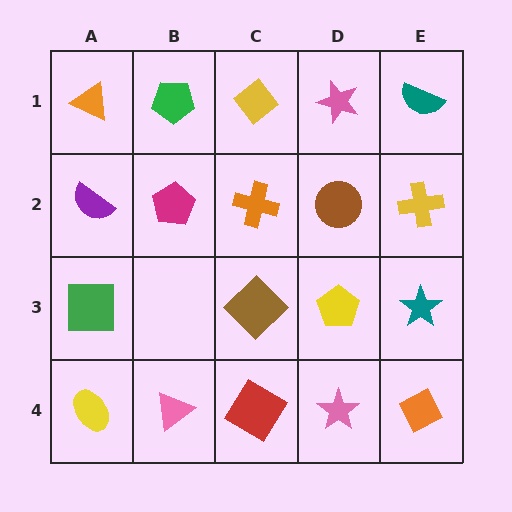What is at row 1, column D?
A pink star.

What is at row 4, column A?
A yellow ellipse.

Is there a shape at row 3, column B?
No, that cell is empty.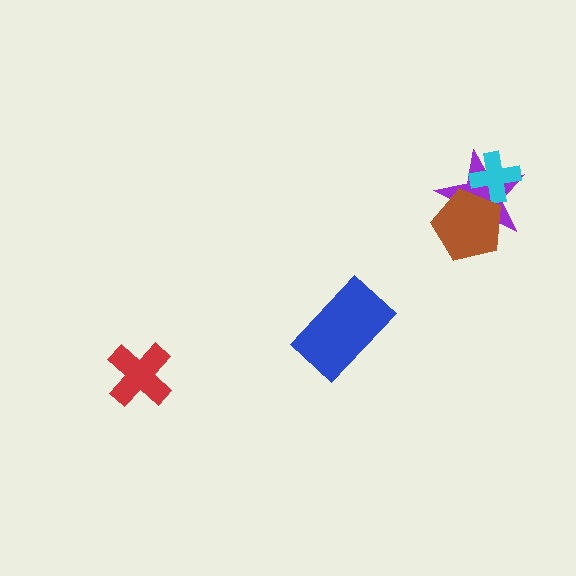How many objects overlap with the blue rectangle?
0 objects overlap with the blue rectangle.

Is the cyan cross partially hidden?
Yes, it is partially covered by another shape.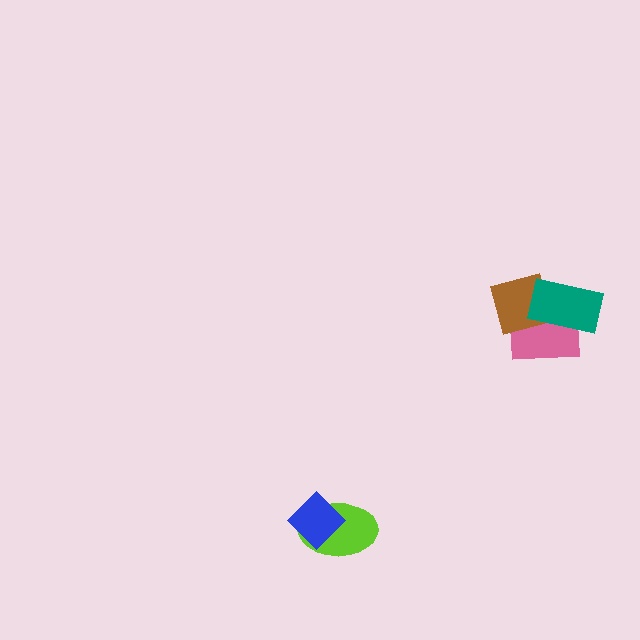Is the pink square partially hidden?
Yes, it is partially covered by another shape.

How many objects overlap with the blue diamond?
1 object overlaps with the blue diamond.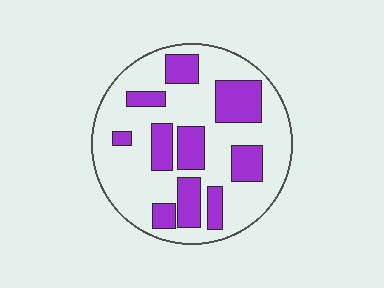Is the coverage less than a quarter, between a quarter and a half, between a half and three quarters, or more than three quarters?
Between a quarter and a half.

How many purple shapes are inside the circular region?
10.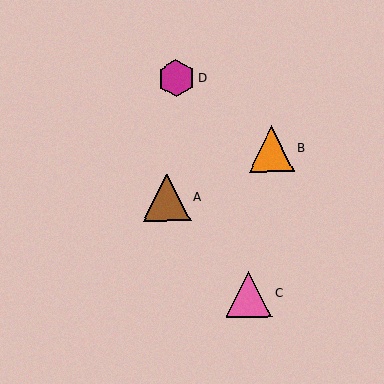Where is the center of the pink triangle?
The center of the pink triangle is at (249, 294).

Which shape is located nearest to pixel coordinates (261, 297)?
The pink triangle (labeled C) at (249, 294) is nearest to that location.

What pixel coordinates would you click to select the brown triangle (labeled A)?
Click at (167, 198) to select the brown triangle A.